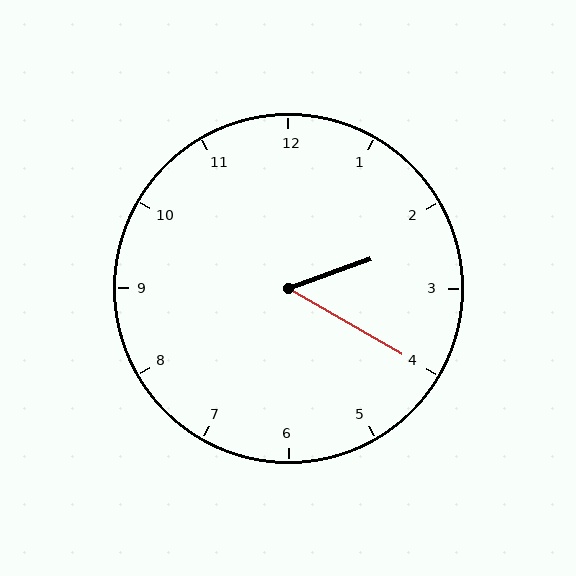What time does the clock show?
2:20.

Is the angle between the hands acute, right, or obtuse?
It is acute.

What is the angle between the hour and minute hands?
Approximately 50 degrees.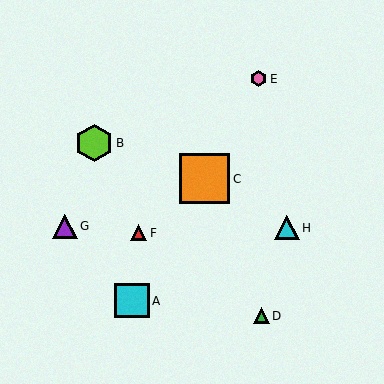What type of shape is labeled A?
Shape A is a cyan square.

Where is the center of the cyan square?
The center of the cyan square is at (132, 301).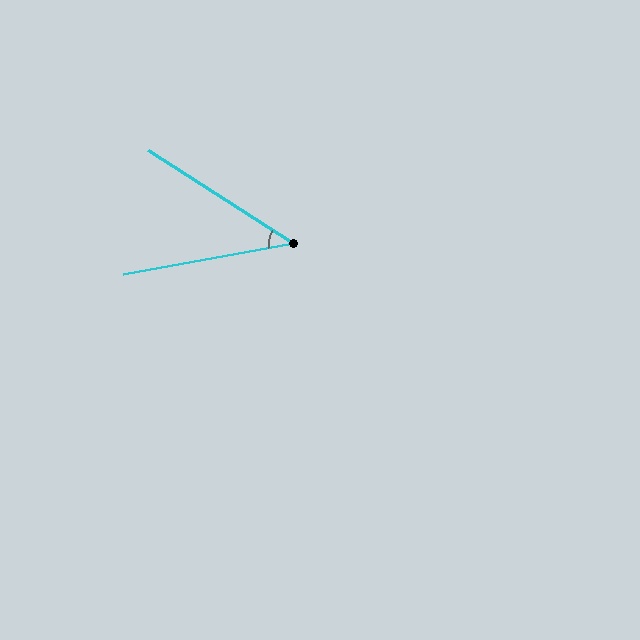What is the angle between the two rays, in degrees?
Approximately 43 degrees.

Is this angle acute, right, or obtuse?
It is acute.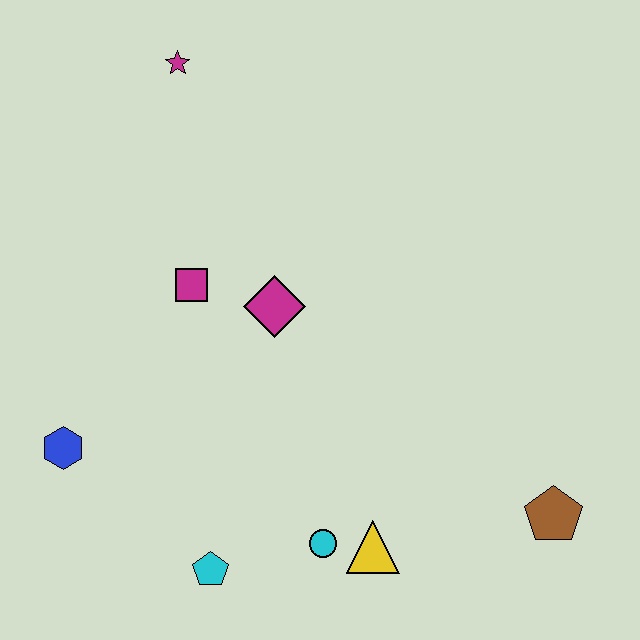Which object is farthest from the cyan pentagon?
The magenta star is farthest from the cyan pentagon.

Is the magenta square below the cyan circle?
No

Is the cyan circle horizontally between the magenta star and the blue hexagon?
No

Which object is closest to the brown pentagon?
The yellow triangle is closest to the brown pentagon.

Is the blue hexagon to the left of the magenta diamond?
Yes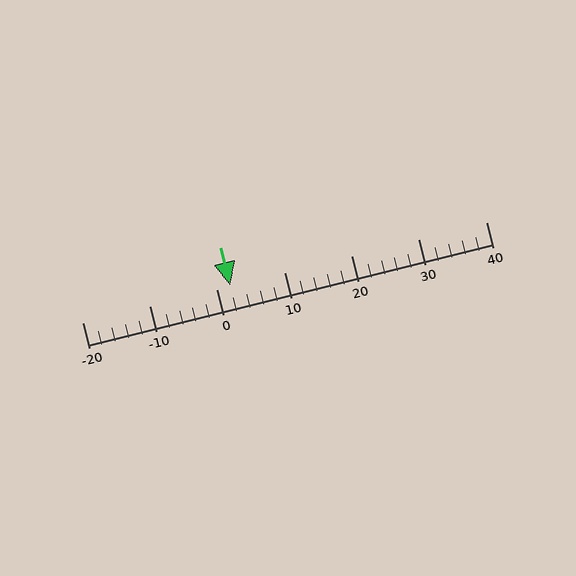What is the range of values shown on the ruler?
The ruler shows values from -20 to 40.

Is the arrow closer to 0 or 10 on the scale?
The arrow is closer to 0.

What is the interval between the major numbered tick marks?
The major tick marks are spaced 10 units apart.